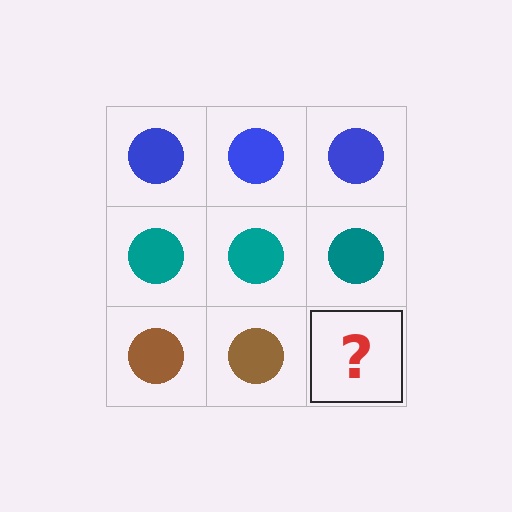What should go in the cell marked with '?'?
The missing cell should contain a brown circle.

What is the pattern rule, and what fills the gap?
The rule is that each row has a consistent color. The gap should be filled with a brown circle.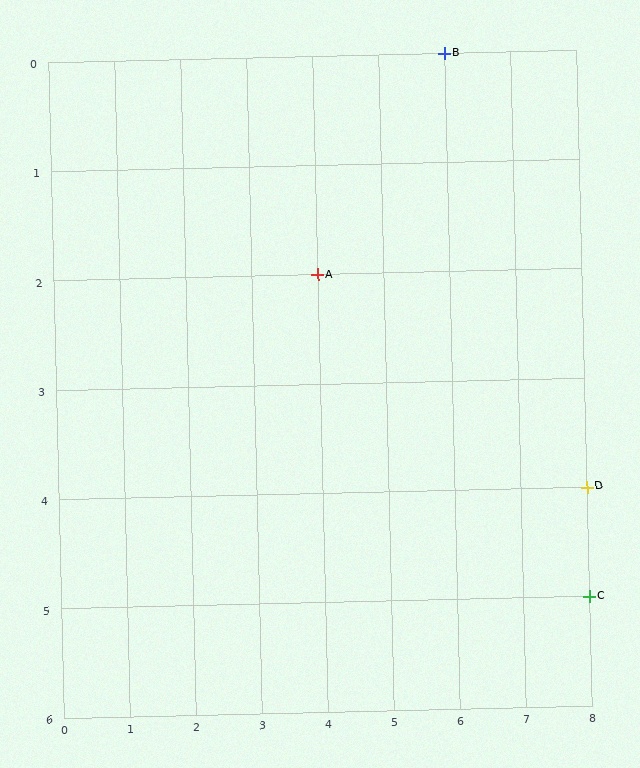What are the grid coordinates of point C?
Point C is at grid coordinates (8, 5).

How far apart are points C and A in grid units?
Points C and A are 4 columns and 3 rows apart (about 5.0 grid units diagonally).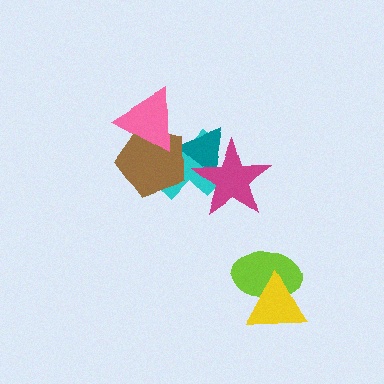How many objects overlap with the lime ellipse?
1 object overlaps with the lime ellipse.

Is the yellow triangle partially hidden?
No, no other shape covers it.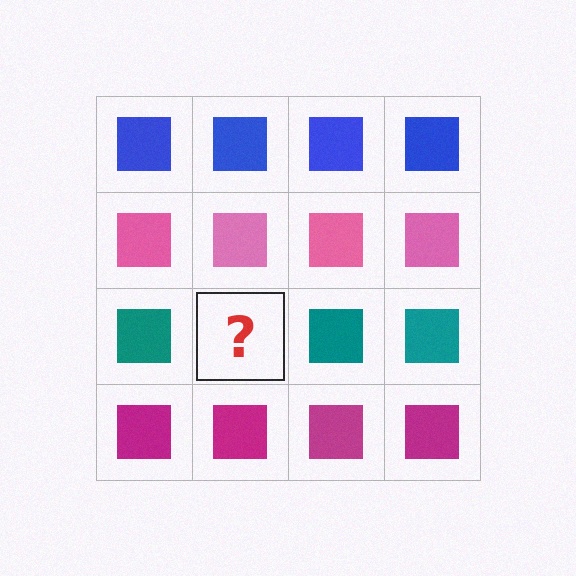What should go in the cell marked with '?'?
The missing cell should contain a teal square.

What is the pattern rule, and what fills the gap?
The rule is that each row has a consistent color. The gap should be filled with a teal square.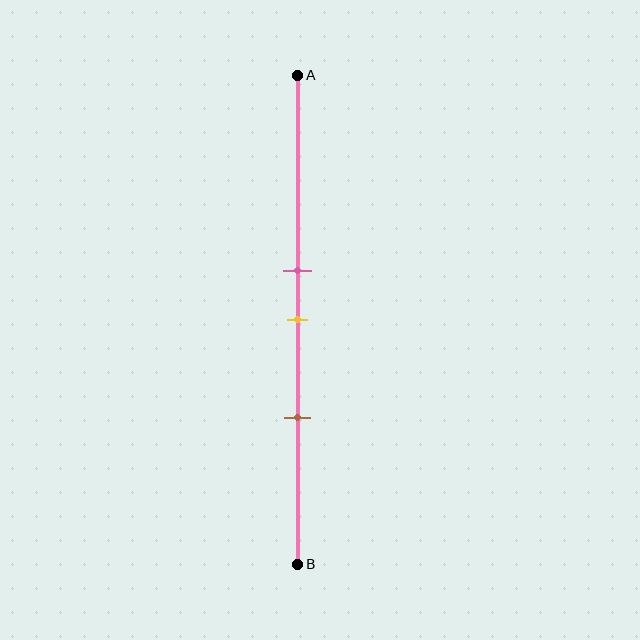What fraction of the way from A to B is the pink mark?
The pink mark is approximately 40% (0.4) of the way from A to B.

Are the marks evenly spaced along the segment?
Yes, the marks are approximately evenly spaced.